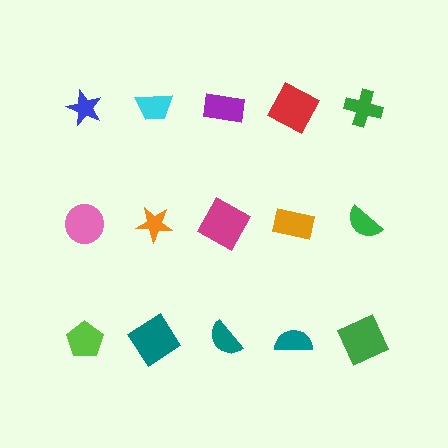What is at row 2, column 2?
An orange star.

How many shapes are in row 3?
5 shapes.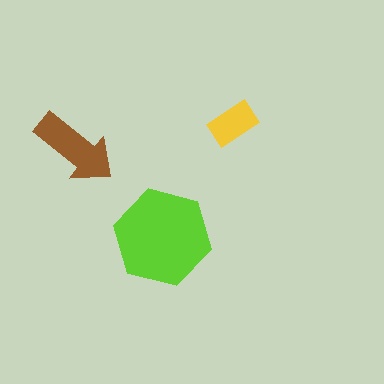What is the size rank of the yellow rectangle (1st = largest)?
3rd.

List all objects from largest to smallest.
The lime hexagon, the brown arrow, the yellow rectangle.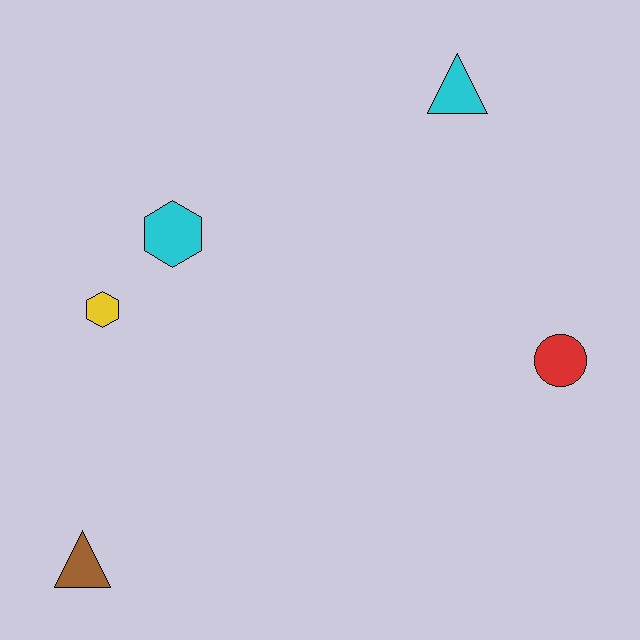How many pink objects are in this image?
There are no pink objects.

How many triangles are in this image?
There are 2 triangles.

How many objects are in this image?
There are 5 objects.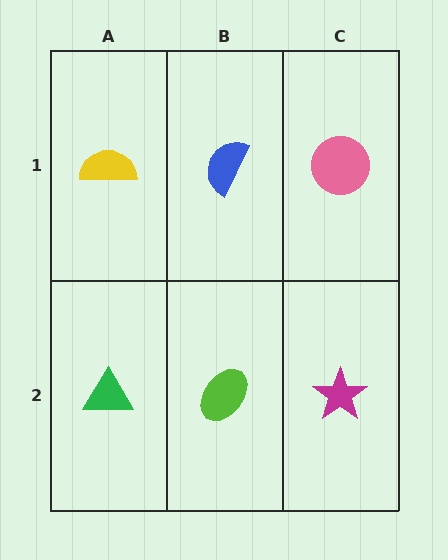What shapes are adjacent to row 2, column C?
A pink circle (row 1, column C), a lime ellipse (row 2, column B).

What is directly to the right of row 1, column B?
A pink circle.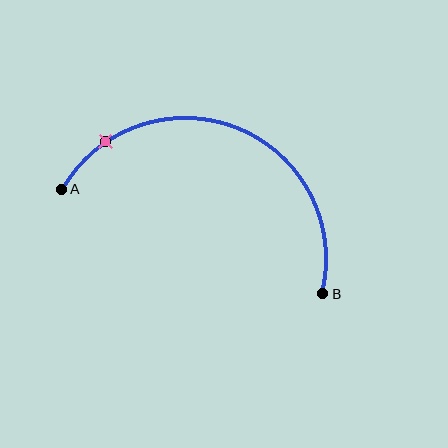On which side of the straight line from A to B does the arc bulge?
The arc bulges above the straight line connecting A and B.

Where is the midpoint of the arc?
The arc midpoint is the point on the curve farthest from the straight line joining A and B. It sits above that line.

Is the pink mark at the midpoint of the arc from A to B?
No. The pink mark lies on the arc but is closer to endpoint A. The arc midpoint would be at the point on the curve equidistant along the arc from both A and B.